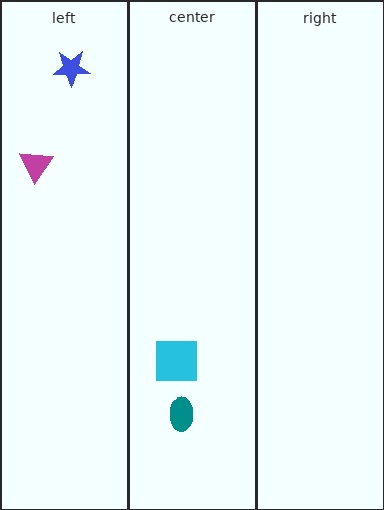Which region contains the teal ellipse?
The center region.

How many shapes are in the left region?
2.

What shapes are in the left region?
The magenta triangle, the blue star.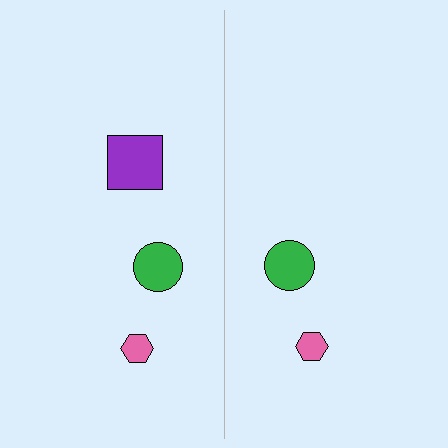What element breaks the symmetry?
A purple square is missing from the right side.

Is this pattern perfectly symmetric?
No, the pattern is not perfectly symmetric. A purple square is missing from the right side.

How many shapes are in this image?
There are 5 shapes in this image.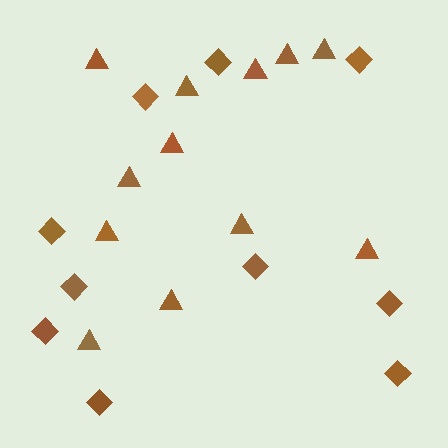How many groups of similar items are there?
There are 2 groups: one group of diamonds (10) and one group of triangles (12).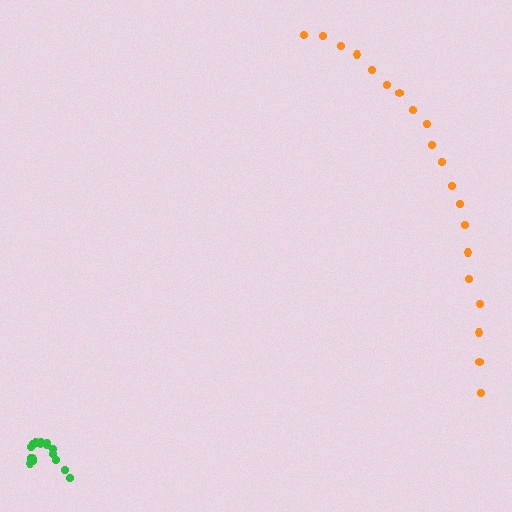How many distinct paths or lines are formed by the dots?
There are 2 distinct paths.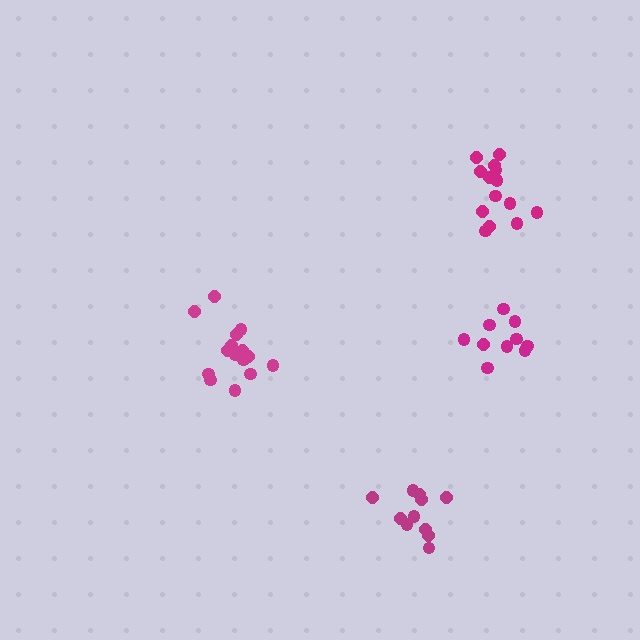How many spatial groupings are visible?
There are 4 spatial groupings.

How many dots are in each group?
Group 1: 11 dots, Group 2: 10 dots, Group 3: 14 dots, Group 4: 15 dots (50 total).